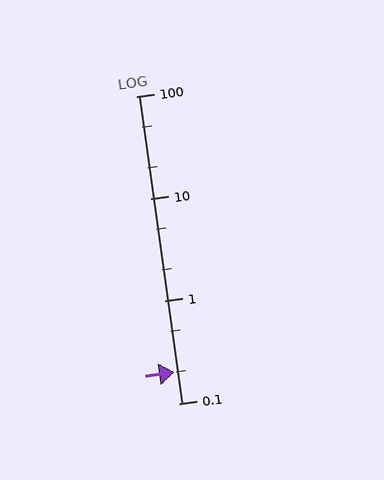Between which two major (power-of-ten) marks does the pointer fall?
The pointer is between 0.1 and 1.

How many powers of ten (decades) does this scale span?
The scale spans 3 decades, from 0.1 to 100.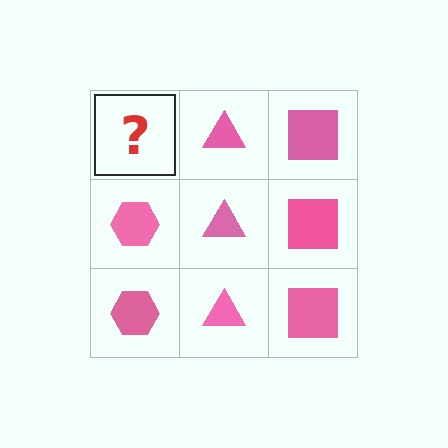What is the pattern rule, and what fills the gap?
The rule is that each column has a consistent shape. The gap should be filled with a pink hexagon.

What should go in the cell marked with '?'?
The missing cell should contain a pink hexagon.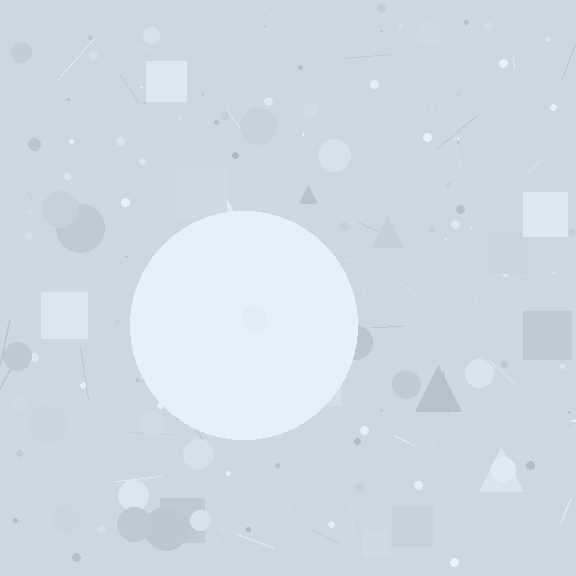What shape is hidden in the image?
A circle is hidden in the image.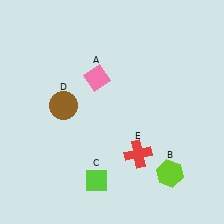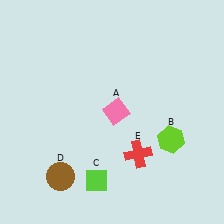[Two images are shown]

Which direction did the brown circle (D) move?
The brown circle (D) moved down.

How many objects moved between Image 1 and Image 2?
3 objects moved between the two images.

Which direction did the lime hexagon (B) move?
The lime hexagon (B) moved up.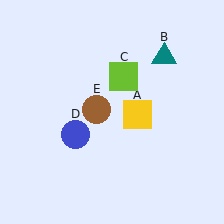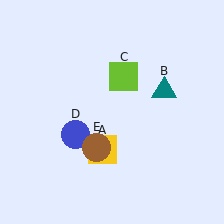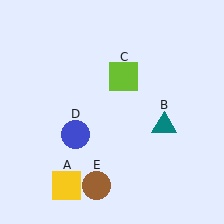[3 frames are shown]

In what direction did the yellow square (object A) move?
The yellow square (object A) moved down and to the left.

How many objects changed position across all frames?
3 objects changed position: yellow square (object A), teal triangle (object B), brown circle (object E).